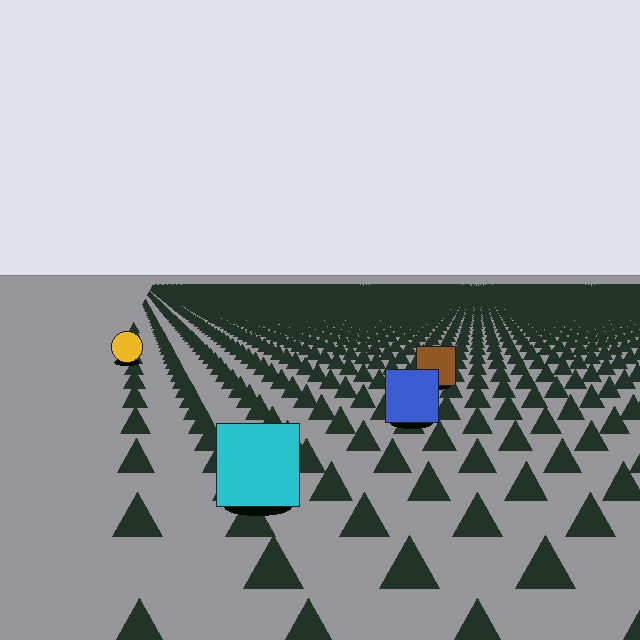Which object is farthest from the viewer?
The yellow circle is farthest from the viewer. It appears smaller and the ground texture around it is denser.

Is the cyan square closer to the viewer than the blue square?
Yes. The cyan square is closer — you can tell from the texture gradient: the ground texture is coarser near it.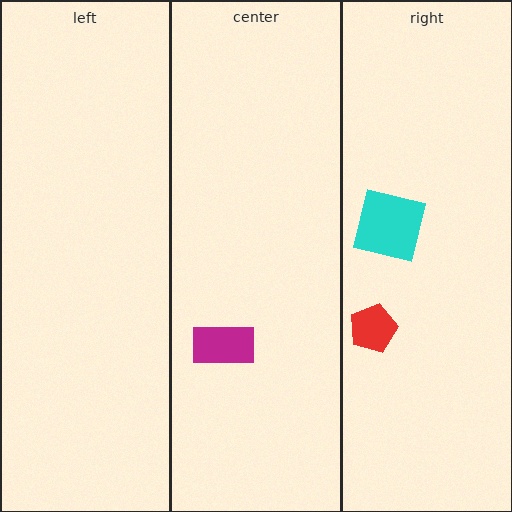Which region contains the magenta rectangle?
The center region.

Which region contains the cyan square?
The right region.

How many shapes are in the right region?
2.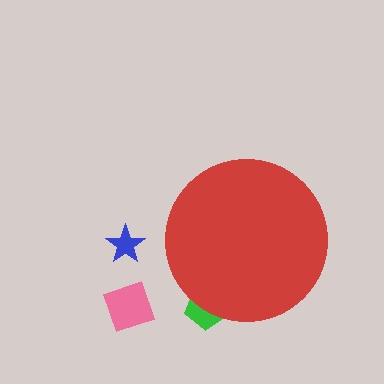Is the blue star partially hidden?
No, the blue star is fully visible.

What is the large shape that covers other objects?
A red circle.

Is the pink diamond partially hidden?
No, the pink diamond is fully visible.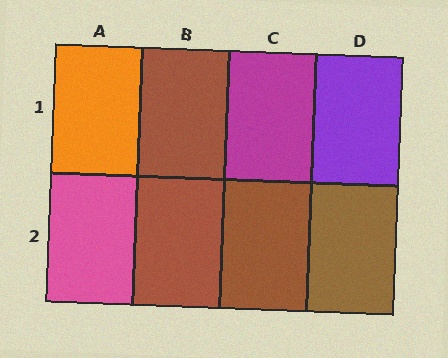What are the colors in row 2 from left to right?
Pink, brown, brown, brown.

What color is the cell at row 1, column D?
Purple.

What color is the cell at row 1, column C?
Magenta.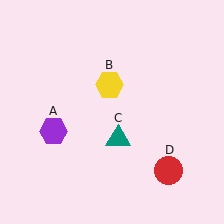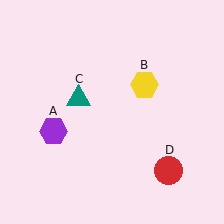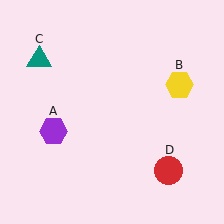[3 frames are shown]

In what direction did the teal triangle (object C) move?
The teal triangle (object C) moved up and to the left.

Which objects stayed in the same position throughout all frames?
Purple hexagon (object A) and red circle (object D) remained stationary.